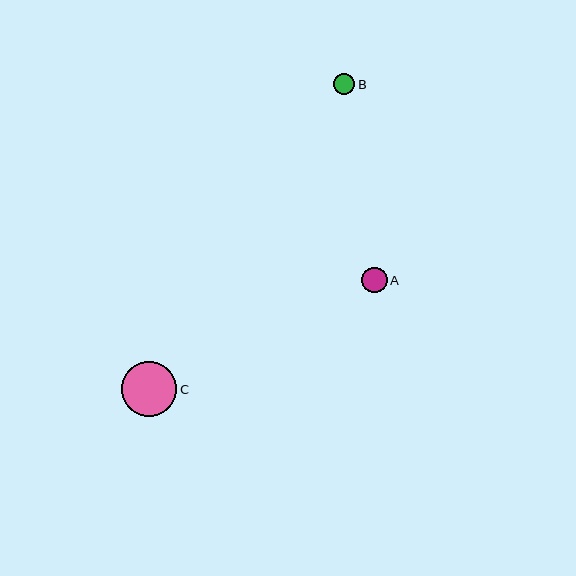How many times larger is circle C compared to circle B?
Circle C is approximately 2.6 times the size of circle B.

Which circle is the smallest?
Circle B is the smallest with a size of approximately 21 pixels.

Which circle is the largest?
Circle C is the largest with a size of approximately 56 pixels.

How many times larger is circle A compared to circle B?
Circle A is approximately 1.2 times the size of circle B.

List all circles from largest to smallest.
From largest to smallest: C, A, B.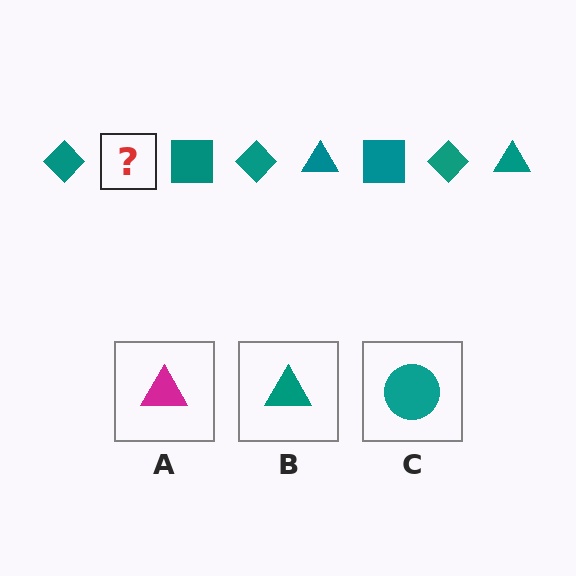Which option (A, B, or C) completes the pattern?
B.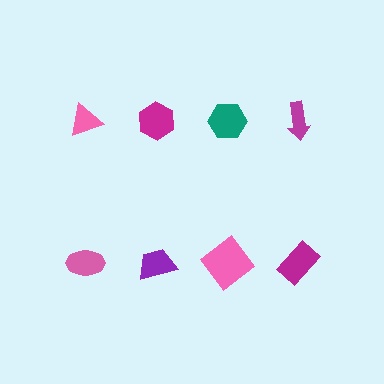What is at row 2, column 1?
A pink ellipse.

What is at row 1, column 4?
A magenta arrow.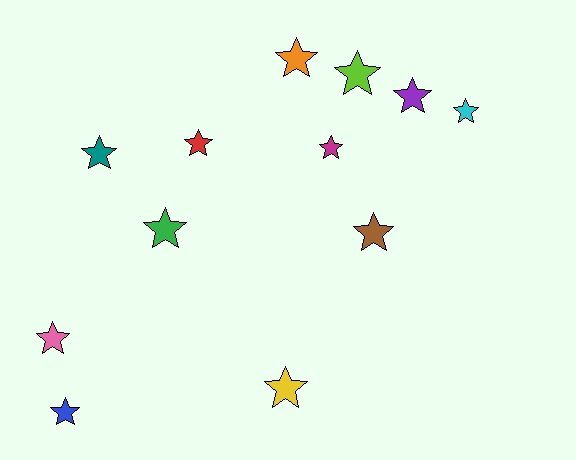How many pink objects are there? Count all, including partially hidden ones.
There is 1 pink object.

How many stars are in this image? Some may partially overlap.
There are 12 stars.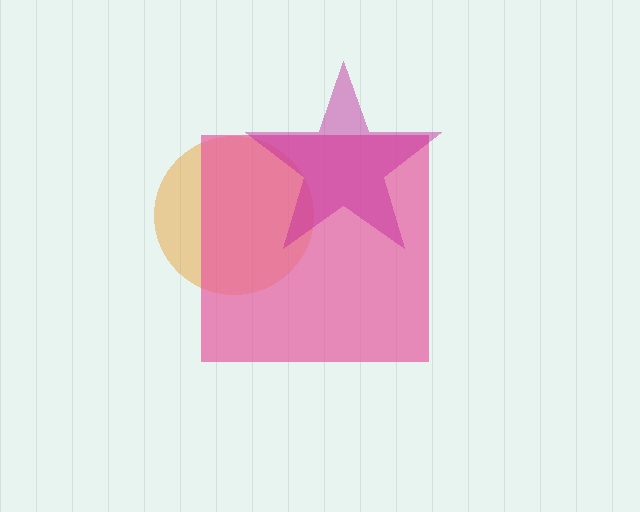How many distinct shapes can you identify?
There are 3 distinct shapes: an orange circle, a pink square, a magenta star.